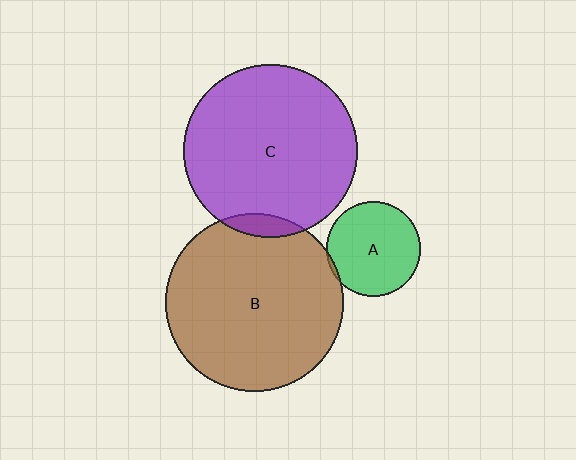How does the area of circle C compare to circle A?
Approximately 3.4 times.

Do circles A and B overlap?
Yes.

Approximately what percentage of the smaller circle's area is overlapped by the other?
Approximately 5%.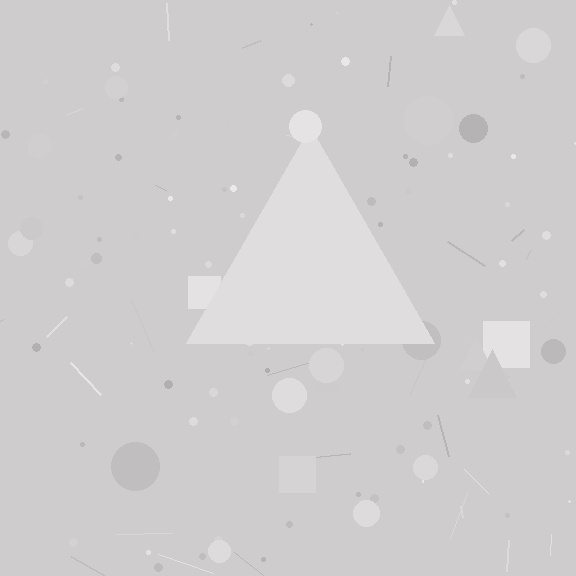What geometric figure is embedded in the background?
A triangle is embedded in the background.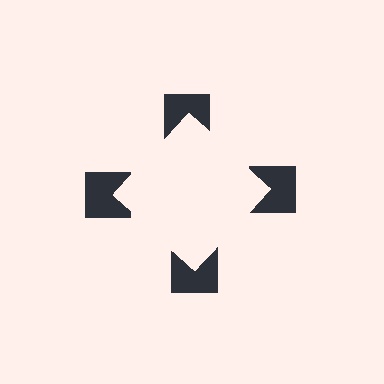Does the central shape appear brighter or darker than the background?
It typically appears slightly brighter than the background, even though no actual brightness change is drawn.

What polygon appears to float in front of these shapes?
An illusory square — its edges are inferred from the aligned wedge cuts in the notched squares, not physically drawn.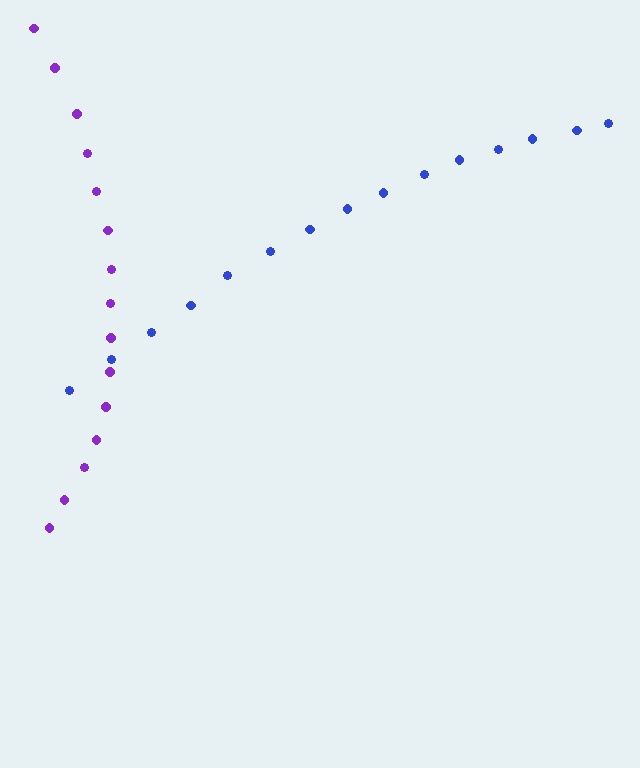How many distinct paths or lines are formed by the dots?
There are 2 distinct paths.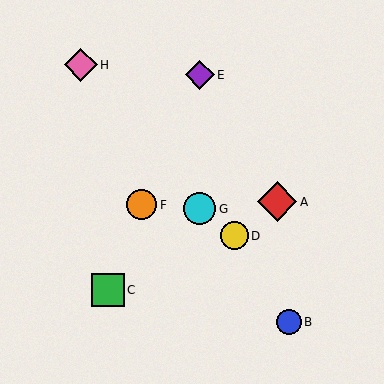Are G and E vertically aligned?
Yes, both are at x≈200.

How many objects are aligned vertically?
2 objects (E, G) are aligned vertically.